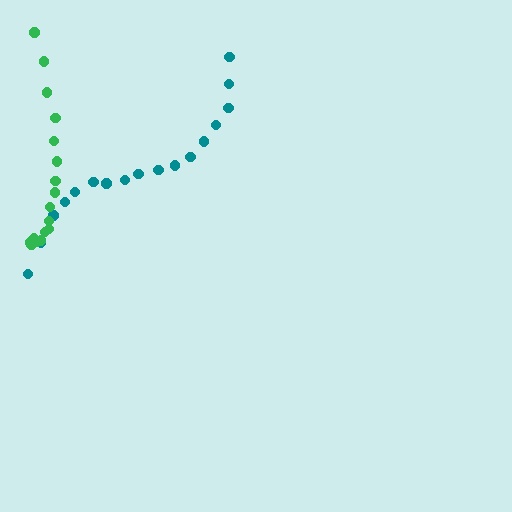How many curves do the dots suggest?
There are 2 distinct paths.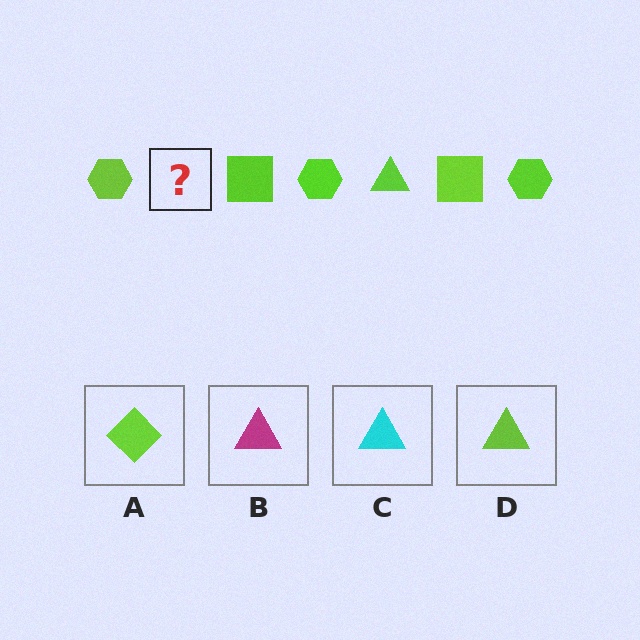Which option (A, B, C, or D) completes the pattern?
D.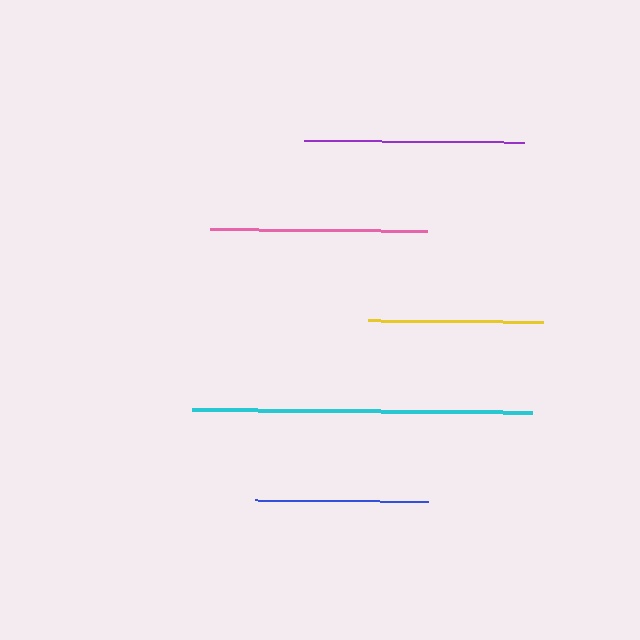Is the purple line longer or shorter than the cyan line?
The cyan line is longer than the purple line.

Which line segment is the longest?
The cyan line is the longest at approximately 340 pixels.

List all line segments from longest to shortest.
From longest to shortest: cyan, purple, pink, yellow, blue.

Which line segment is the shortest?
The blue line is the shortest at approximately 173 pixels.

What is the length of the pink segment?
The pink segment is approximately 216 pixels long.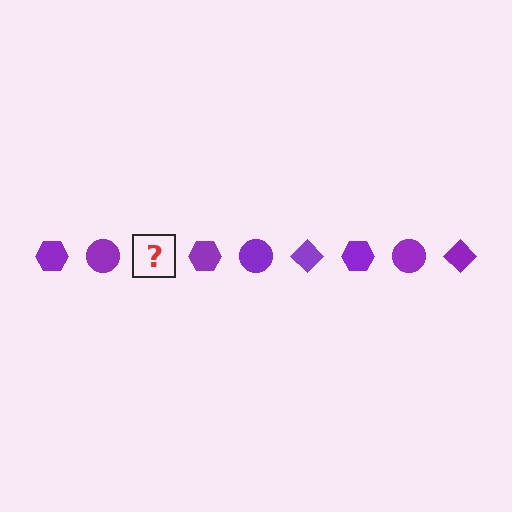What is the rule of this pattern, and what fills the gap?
The rule is that the pattern cycles through hexagon, circle, diamond shapes in purple. The gap should be filled with a purple diamond.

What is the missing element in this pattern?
The missing element is a purple diamond.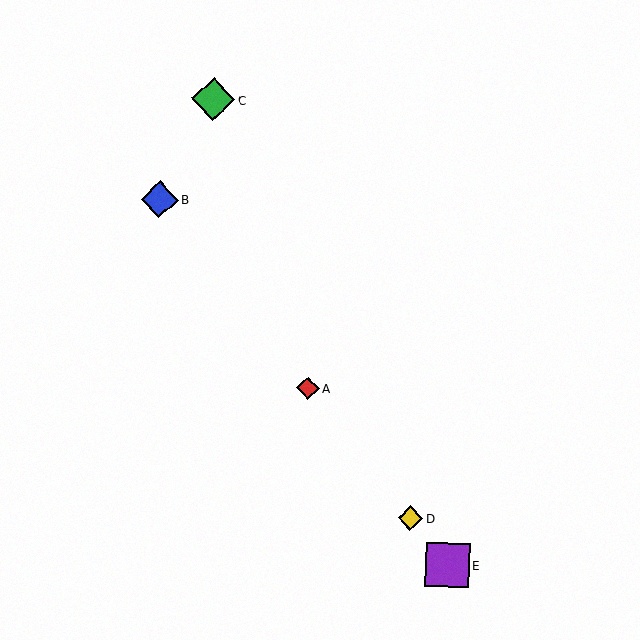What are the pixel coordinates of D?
Object D is at (411, 518).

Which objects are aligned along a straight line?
Objects A, B, D, E are aligned along a straight line.